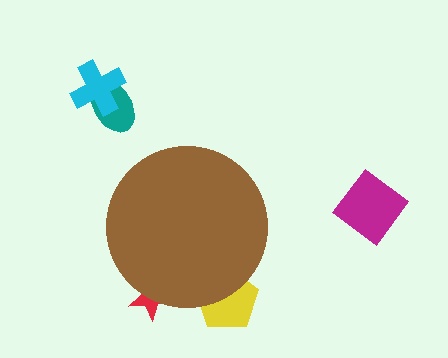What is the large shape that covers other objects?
A brown circle.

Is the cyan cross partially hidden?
No, the cyan cross is fully visible.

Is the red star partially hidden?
Yes, the red star is partially hidden behind the brown circle.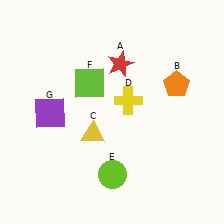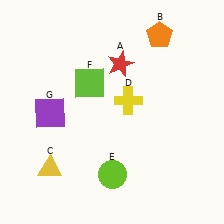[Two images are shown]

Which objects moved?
The objects that moved are: the orange pentagon (B), the yellow triangle (C).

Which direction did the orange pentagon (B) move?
The orange pentagon (B) moved up.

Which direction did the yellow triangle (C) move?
The yellow triangle (C) moved left.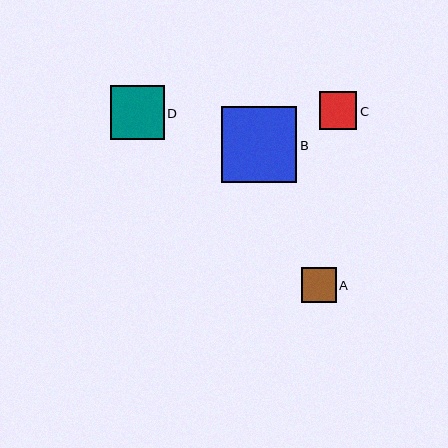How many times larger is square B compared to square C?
Square B is approximately 2.0 times the size of square C.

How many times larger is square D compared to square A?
Square D is approximately 1.6 times the size of square A.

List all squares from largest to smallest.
From largest to smallest: B, D, C, A.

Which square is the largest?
Square B is the largest with a size of approximately 75 pixels.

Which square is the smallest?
Square A is the smallest with a size of approximately 34 pixels.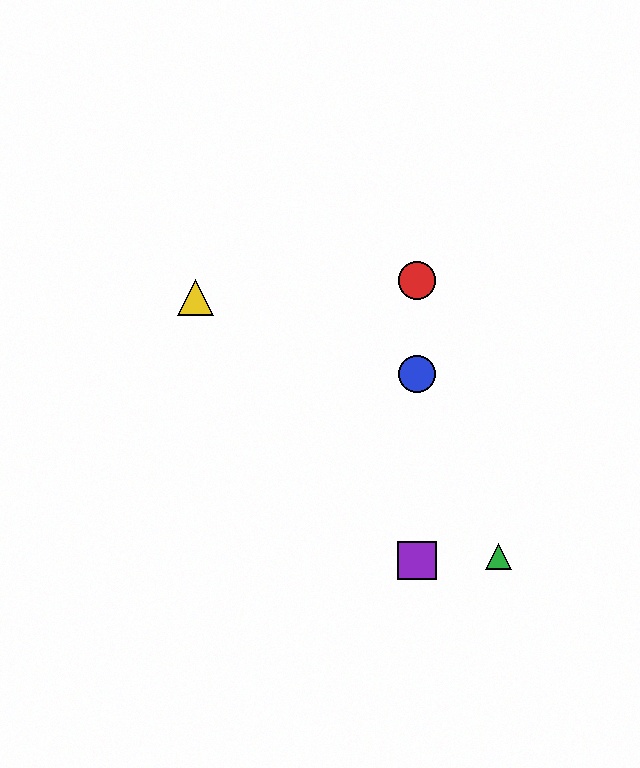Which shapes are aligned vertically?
The red circle, the blue circle, the purple square are aligned vertically.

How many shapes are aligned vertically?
3 shapes (the red circle, the blue circle, the purple square) are aligned vertically.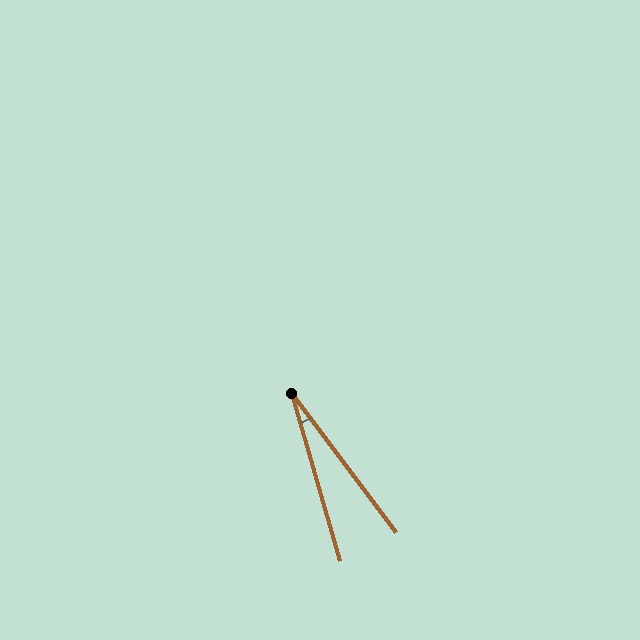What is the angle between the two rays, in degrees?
Approximately 21 degrees.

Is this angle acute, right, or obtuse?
It is acute.